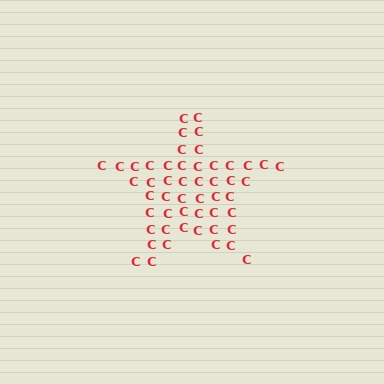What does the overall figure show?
The overall figure shows a star.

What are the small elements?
The small elements are letter C's.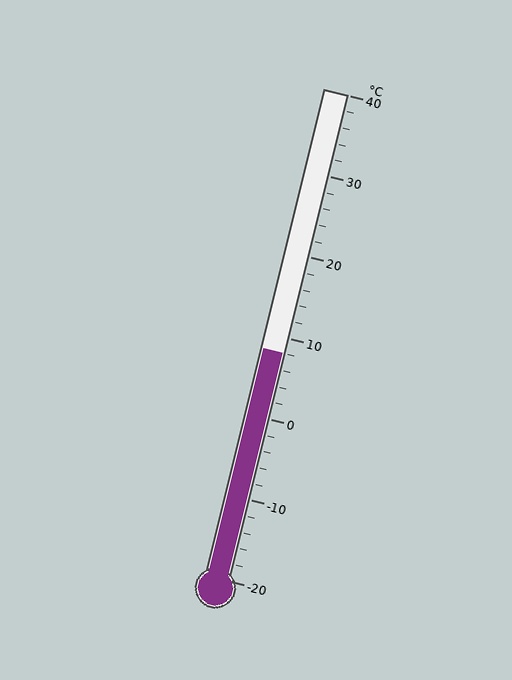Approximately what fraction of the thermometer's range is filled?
The thermometer is filled to approximately 45% of its range.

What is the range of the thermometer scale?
The thermometer scale ranges from -20°C to 40°C.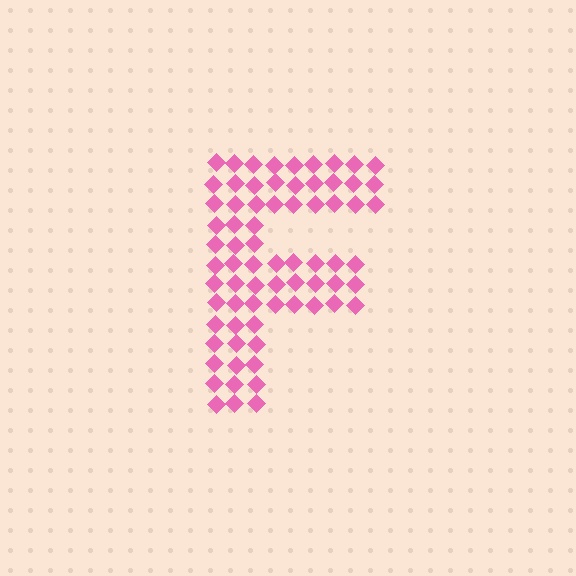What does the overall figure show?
The overall figure shows the letter F.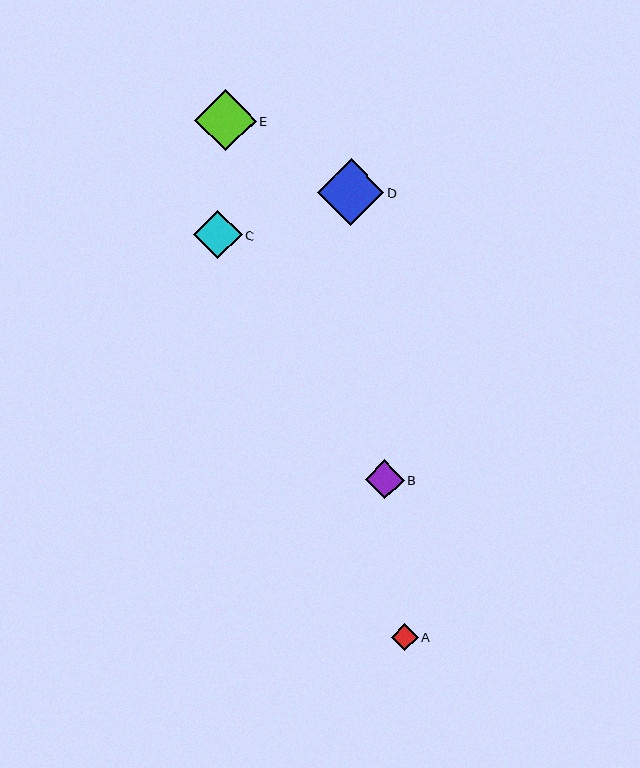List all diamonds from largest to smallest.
From largest to smallest: D, E, C, B, A.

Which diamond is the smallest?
Diamond A is the smallest with a size of approximately 27 pixels.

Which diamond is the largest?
Diamond D is the largest with a size of approximately 67 pixels.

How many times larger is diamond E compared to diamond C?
Diamond E is approximately 1.3 times the size of diamond C.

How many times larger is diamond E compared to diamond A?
Diamond E is approximately 2.3 times the size of diamond A.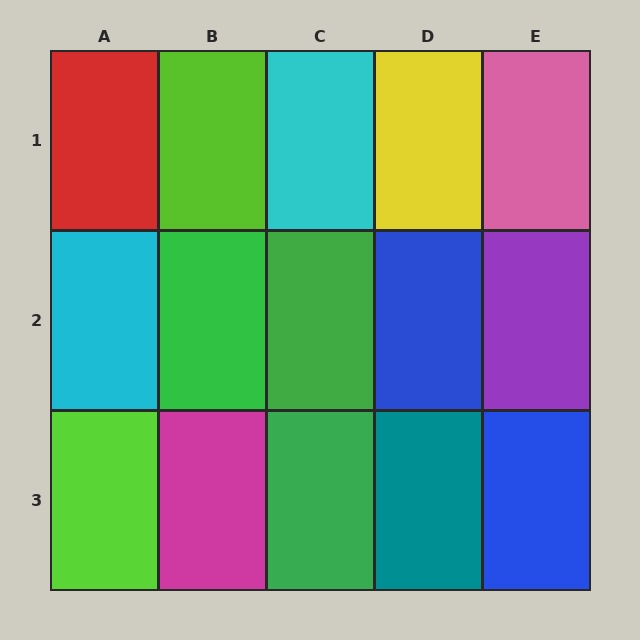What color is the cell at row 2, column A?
Cyan.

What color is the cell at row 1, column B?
Lime.